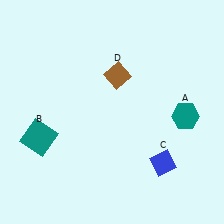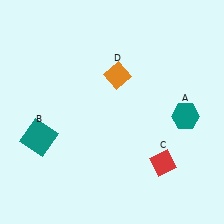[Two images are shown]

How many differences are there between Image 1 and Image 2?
There are 2 differences between the two images.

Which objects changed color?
C changed from blue to red. D changed from brown to orange.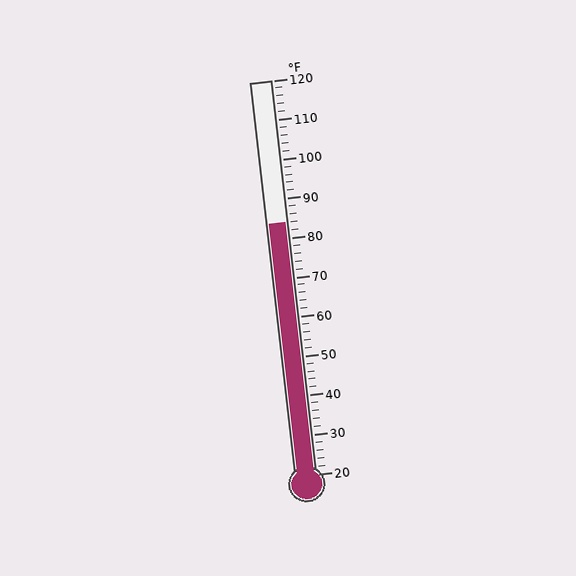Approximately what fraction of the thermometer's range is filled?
The thermometer is filled to approximately 65% of its range.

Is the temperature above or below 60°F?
The temperature is above 60°F.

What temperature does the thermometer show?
The thermometer shows approximately 84°F.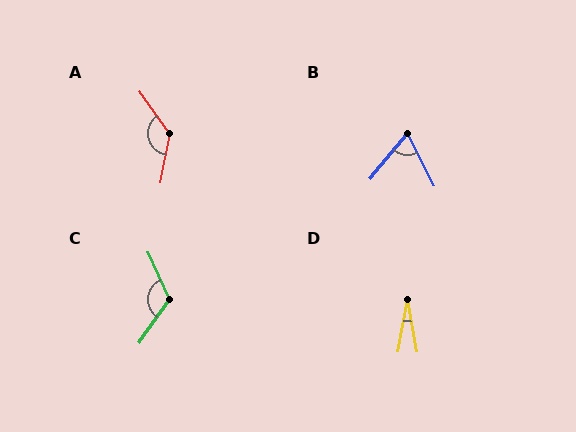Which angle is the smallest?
D, at approximately 20 degrees.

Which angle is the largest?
A, at approximately 135 degrees.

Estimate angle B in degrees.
Approximately 66 degrees.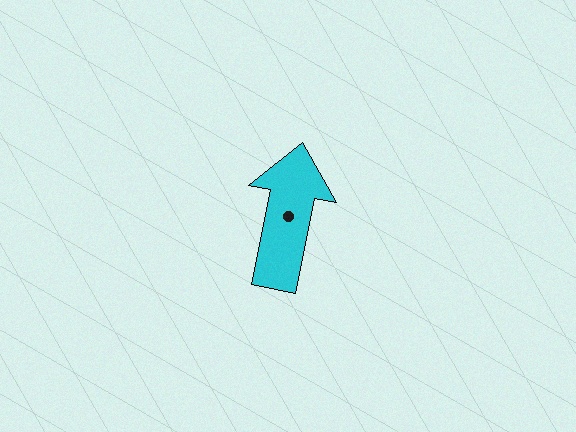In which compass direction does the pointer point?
North.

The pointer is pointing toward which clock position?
Roughly 12 o'clock.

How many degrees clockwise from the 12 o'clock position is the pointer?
Approximately 11 degrees.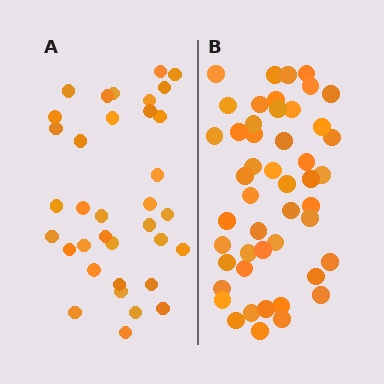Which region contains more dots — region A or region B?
Region B (the right region) has more dots.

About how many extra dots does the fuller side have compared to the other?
Region B has approximately 15 more dots than region A.